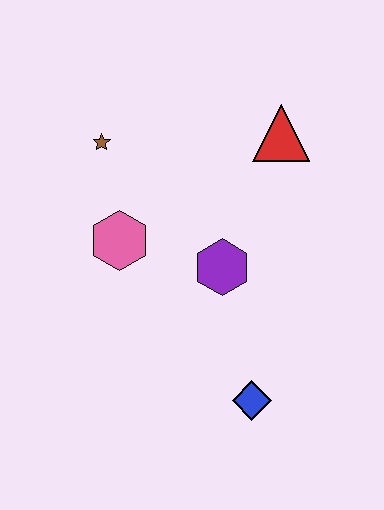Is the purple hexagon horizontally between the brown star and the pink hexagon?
No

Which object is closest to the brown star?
The pink hexagon is closest to the brown star.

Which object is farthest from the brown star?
The blue diamond is farthest from the brown star.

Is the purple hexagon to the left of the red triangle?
Yes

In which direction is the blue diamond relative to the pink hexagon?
The blue diamond is below the pink hexagon.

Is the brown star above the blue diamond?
Yes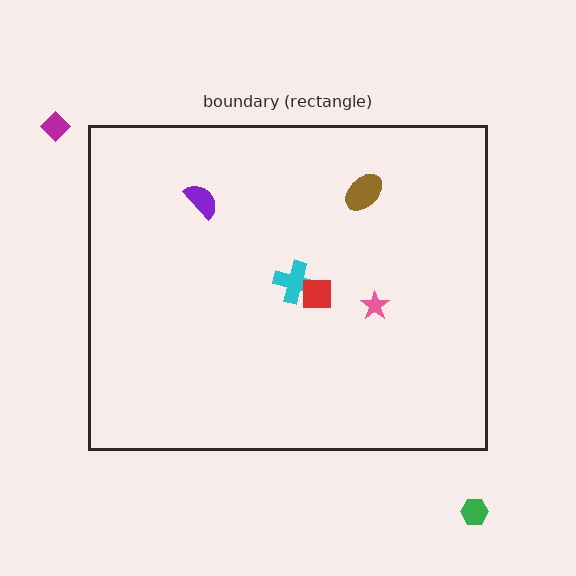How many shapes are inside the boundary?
5 inside, 2 outside.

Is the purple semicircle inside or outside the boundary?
Inside.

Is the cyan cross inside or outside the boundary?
Inside.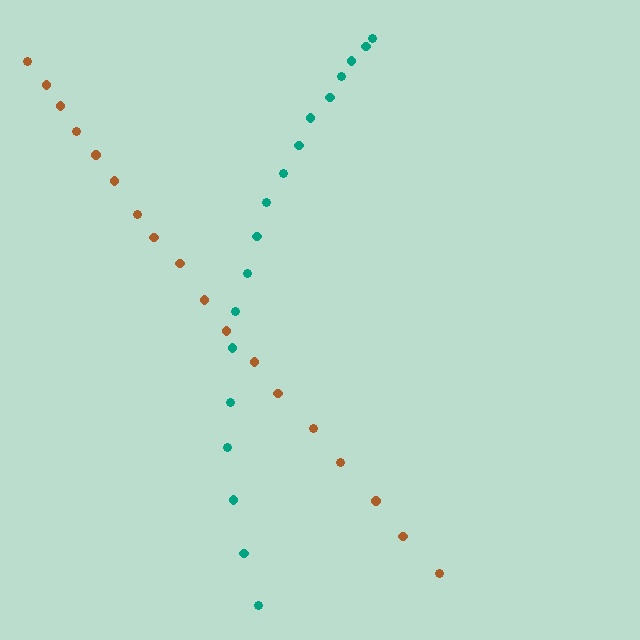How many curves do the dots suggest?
There are 2 distinct paths.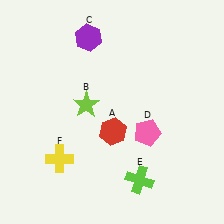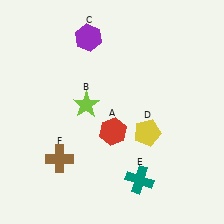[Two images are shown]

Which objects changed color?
D changed from pink to yellow. E changed from lime to teal. F changed from yellow to brown.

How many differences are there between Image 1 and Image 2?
There are 3 differences between the two images.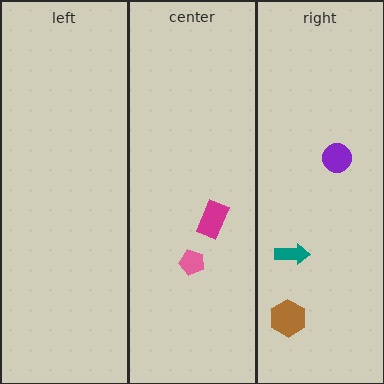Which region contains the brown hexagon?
The right region.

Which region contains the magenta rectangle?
The center region.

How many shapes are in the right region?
3.